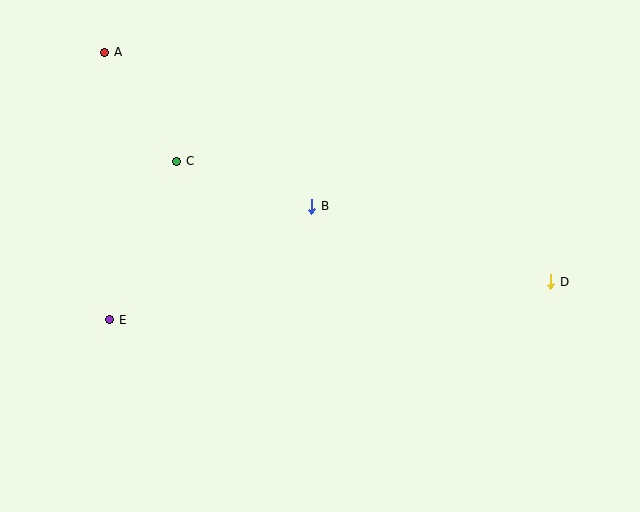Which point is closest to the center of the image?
Point B at (312, 206) is closest to the center.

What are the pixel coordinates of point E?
Point E is at (110, 320).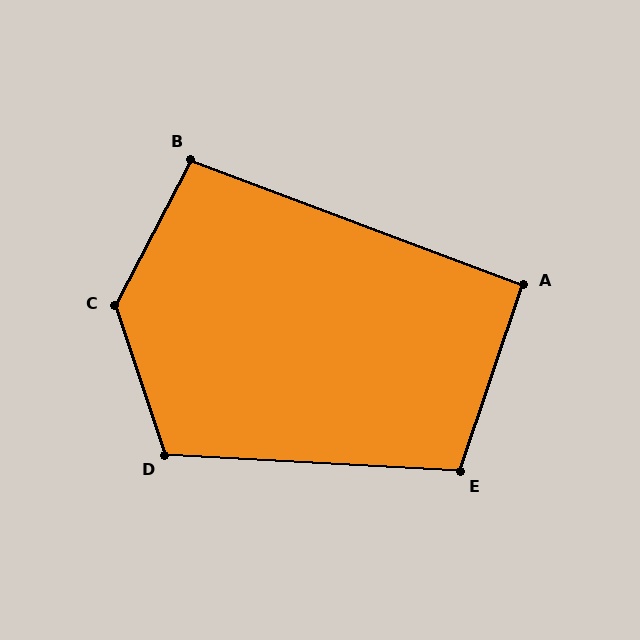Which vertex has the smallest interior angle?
A, at approximately 92 degrees.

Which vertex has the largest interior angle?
C, at approximately 134 degrees.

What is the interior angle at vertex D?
Approximately 112 degrees (obtuse).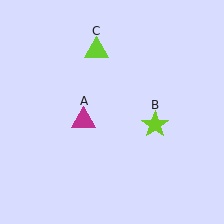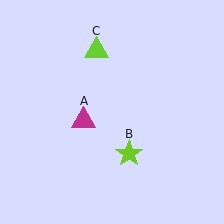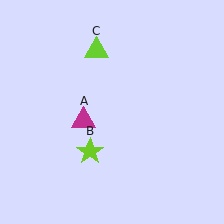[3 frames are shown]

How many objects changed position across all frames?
1 object changed position: lime star (object B).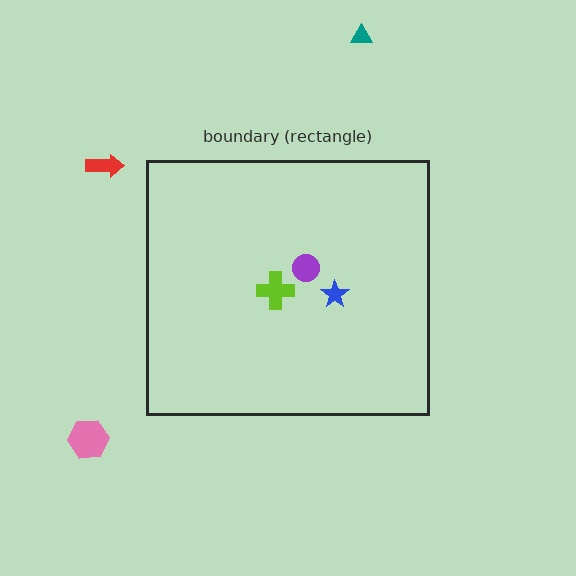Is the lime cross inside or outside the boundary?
Inside.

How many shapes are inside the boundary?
3 inside, 3 outside.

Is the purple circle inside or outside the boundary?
Inside.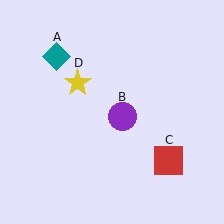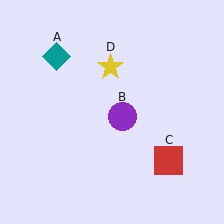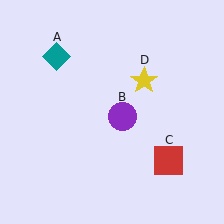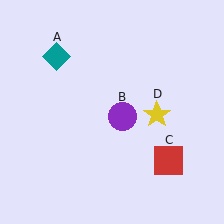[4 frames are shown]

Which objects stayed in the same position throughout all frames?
Teal diamond (object A) and purple circle (object B) and red square (object C) remained stationary.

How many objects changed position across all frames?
1 object changed position: yellow star (object D).